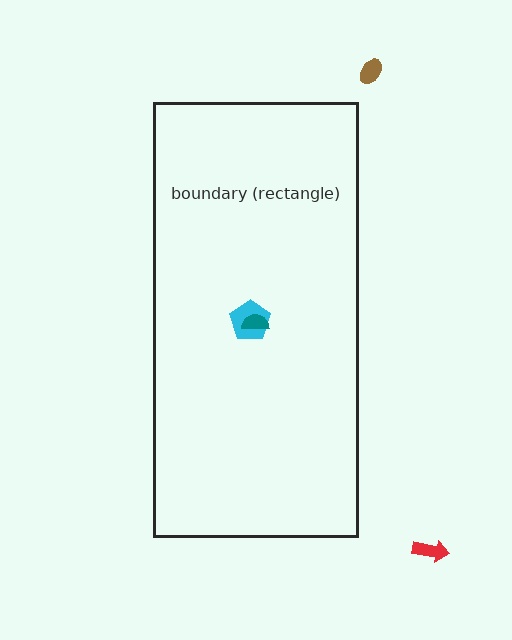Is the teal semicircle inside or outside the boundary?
Inside.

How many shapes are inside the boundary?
2 inside, 2 outside.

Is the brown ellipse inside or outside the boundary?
Outside.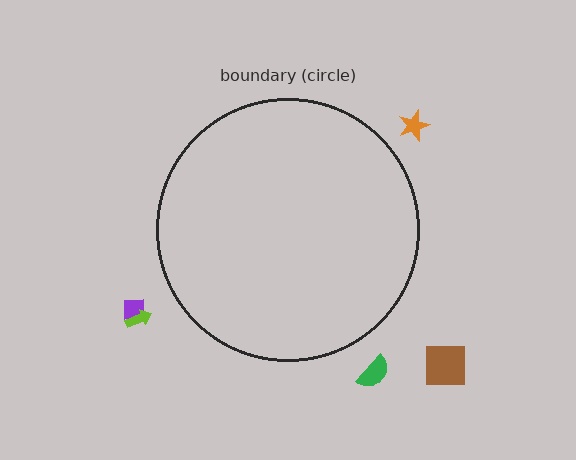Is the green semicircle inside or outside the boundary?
Outside.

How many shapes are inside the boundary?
0 inside, 5 outside.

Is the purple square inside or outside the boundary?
Outside.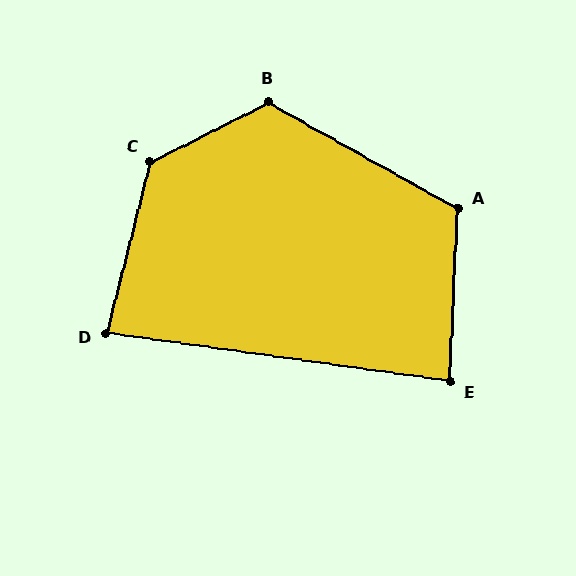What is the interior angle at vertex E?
Approximately 84 degrees (acute).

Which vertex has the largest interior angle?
C, at approximately 131 degrees.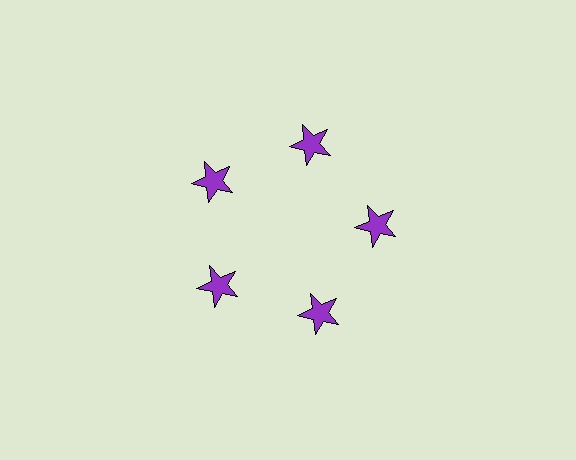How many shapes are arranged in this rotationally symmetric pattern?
There are 5 shapes, arranged in 5 groups of 1.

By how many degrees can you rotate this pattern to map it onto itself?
The pattern maps onto itself every 72 degrees of rotation.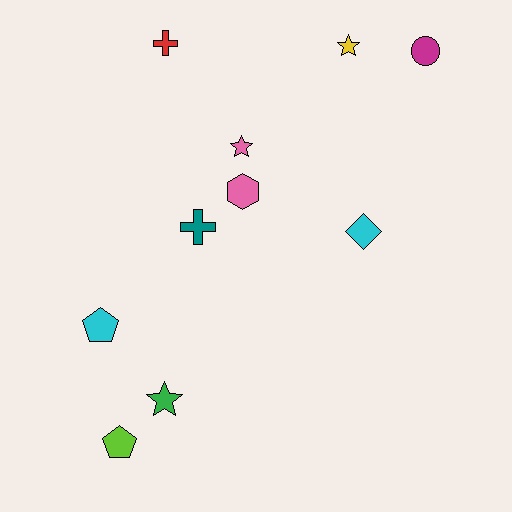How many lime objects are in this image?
There is 1 lime object.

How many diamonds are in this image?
There is 1 diamond.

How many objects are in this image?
There are 10 objects.